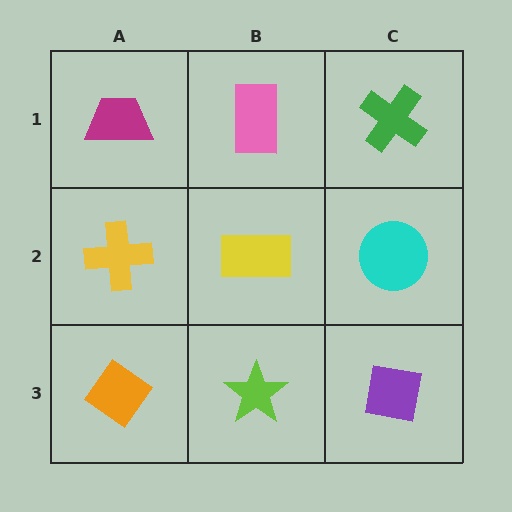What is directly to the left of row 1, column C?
A pink rectangle.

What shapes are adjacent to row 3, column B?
A yellow rectangle (row 2, column B), an orange diamond (row 3, column A), a purple square (row 3, column C).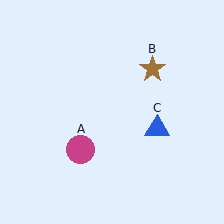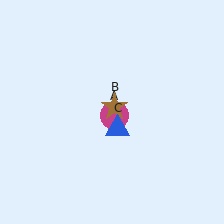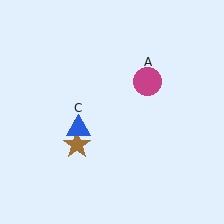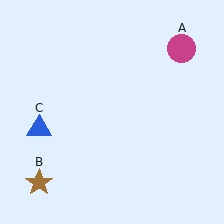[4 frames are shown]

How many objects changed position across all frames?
3 objects changed position: magenta circle (object A), brown star (object B), blue triangle (object C).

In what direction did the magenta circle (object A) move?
The magenta circle (object A) moved up and to the right.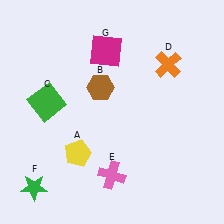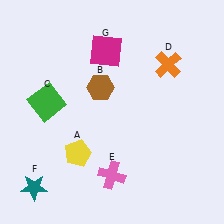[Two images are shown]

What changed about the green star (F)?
In Image 1, F is green. In Image 2, it changed to teal.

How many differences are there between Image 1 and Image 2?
There is 1 difference between the two images.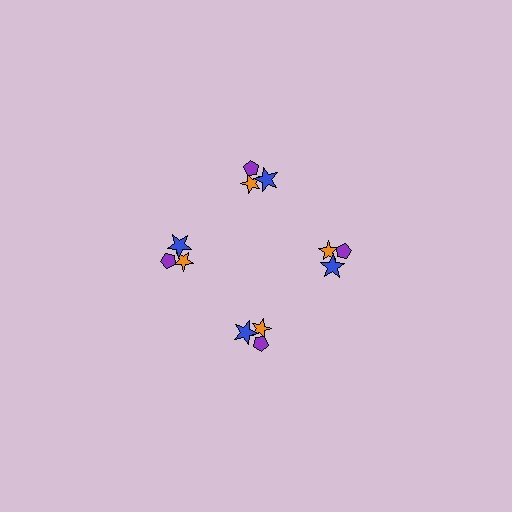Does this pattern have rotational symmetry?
Yes, this pattern has 4-fold rotational symmetry. It looks the same after rotating 90 degrees around the center.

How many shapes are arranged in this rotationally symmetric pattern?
There are 12 shapes, arranged in 4 groups of 3.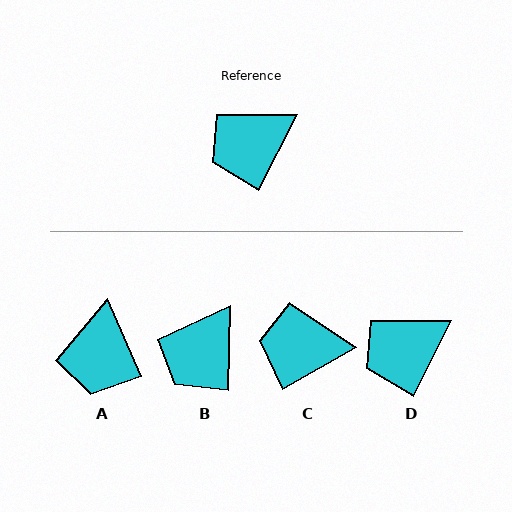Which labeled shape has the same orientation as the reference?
D.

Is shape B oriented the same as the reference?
No, it is off by about 25 degrees.